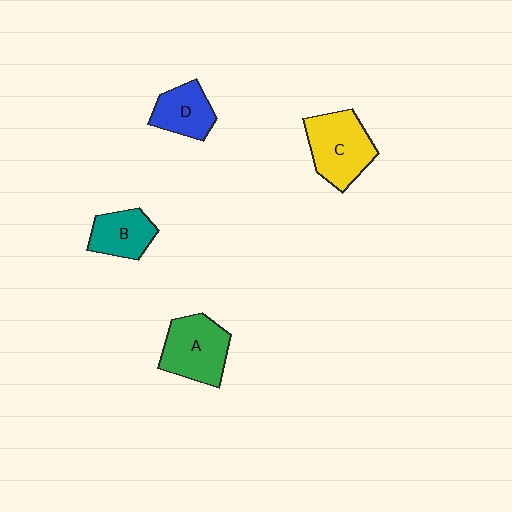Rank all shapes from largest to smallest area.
From largest to smallest: C (yellow), A (green), D (blue), B (teal).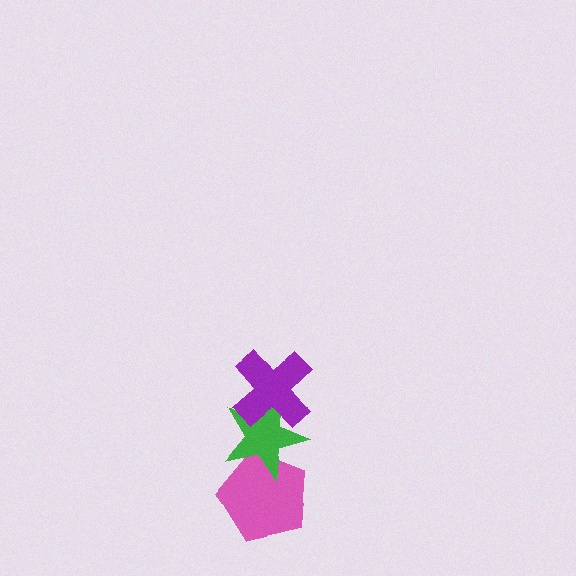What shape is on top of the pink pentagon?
The green star is on top of the pink pentagon.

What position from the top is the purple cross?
The purple cross is 1st from the top.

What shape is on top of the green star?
The purple cross is on top of the green star.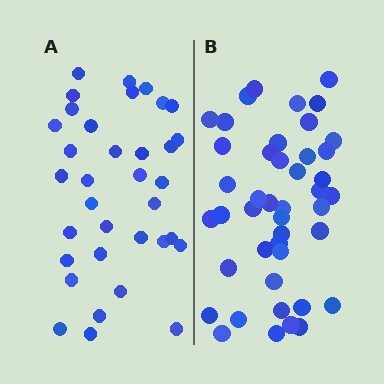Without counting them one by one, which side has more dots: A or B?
Region B (the right region) has more dots.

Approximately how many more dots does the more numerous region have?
Region B has roughly 8 or so more dots than region A.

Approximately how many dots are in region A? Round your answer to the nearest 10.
About 40 dots. (The exact count is 35, which rounds to 40.)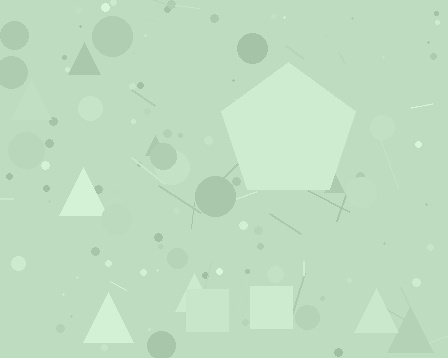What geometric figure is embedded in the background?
A pentagon is embedded in the background.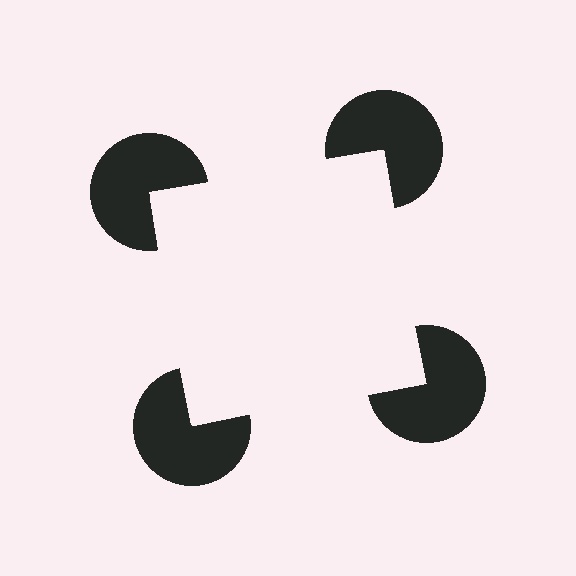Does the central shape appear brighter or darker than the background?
It typically appears slightly brighter than the background, even though no actual brightness change is drawn.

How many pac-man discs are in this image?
There are 4 — one at each vertex of the illusory square.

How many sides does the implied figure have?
4 sides.